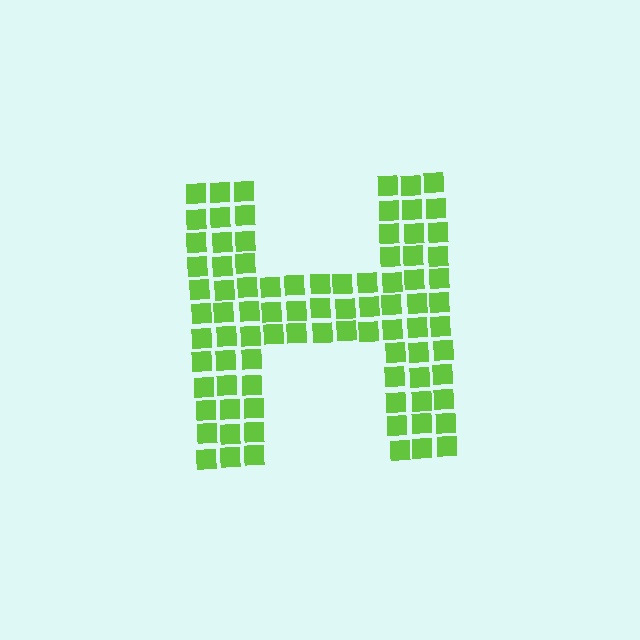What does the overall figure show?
The overall figure shows the letter H.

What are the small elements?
The small elements are squares.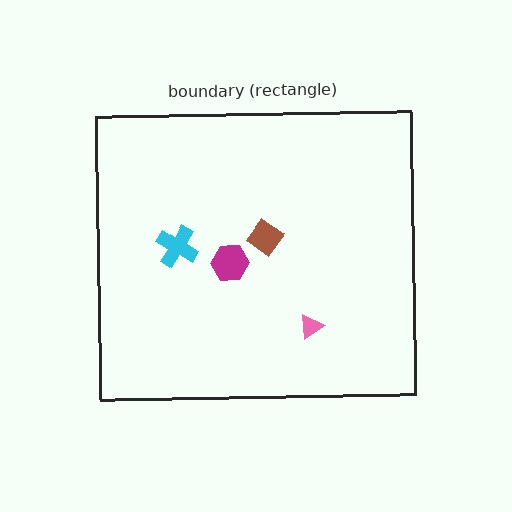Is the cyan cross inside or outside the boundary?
Inside.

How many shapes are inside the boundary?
4 inside, 0 outside.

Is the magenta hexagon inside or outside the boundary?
Inside.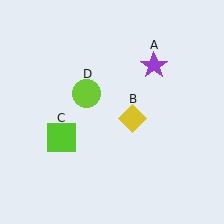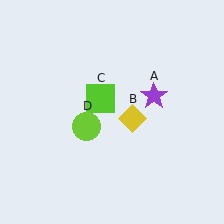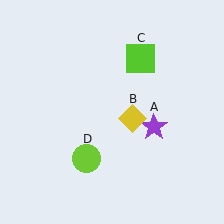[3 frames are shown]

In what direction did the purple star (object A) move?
The purple star (object A) moved down.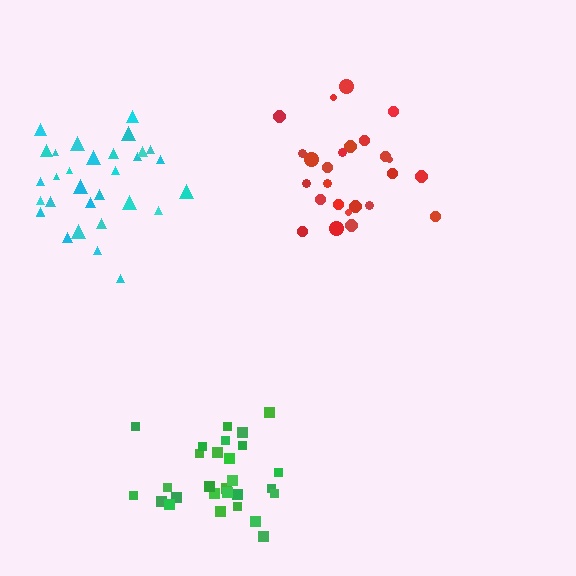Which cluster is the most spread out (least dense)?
Green.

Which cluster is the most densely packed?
Cyan.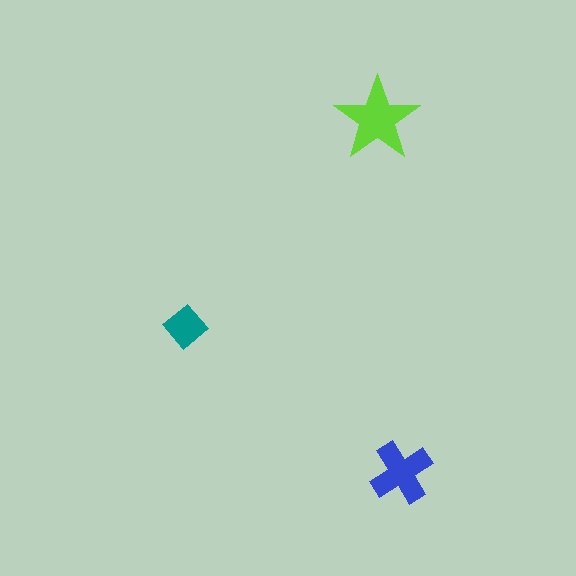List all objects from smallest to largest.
The teal diamond, the blue cross, the lime star.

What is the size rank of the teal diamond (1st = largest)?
3rd.